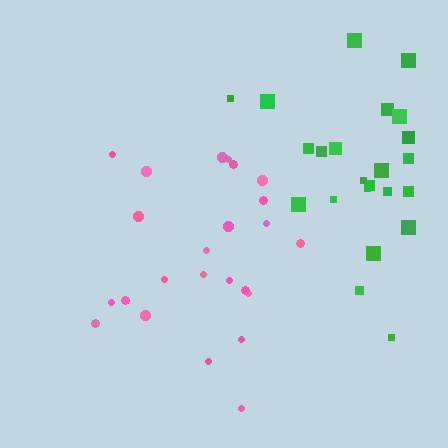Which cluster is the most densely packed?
Pink.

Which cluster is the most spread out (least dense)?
Green.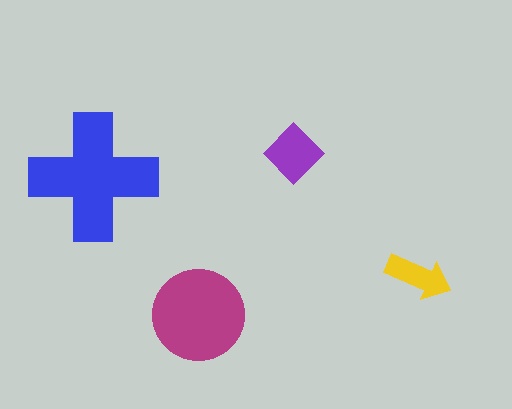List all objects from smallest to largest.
The yellow arrow, the purple diamond, the magenta circle, the blue cross.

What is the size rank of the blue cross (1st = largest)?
1st.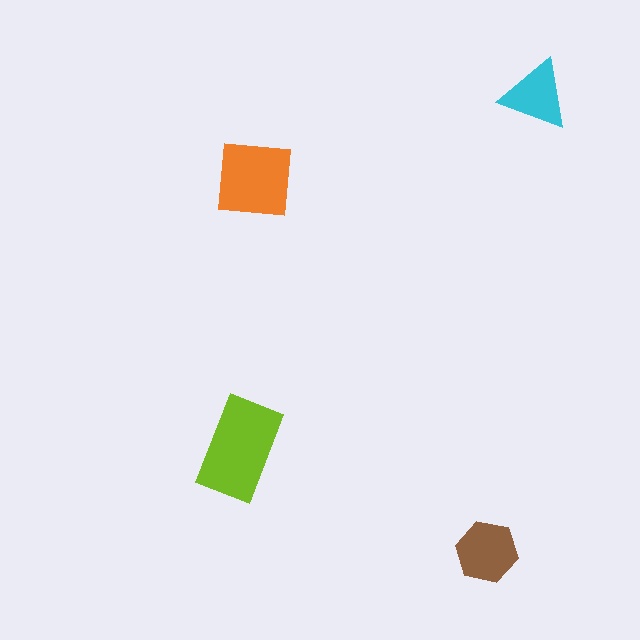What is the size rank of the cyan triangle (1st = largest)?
4th.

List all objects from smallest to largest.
The cyan triangle, the brown hexagon, the orange square, the lime rectangle.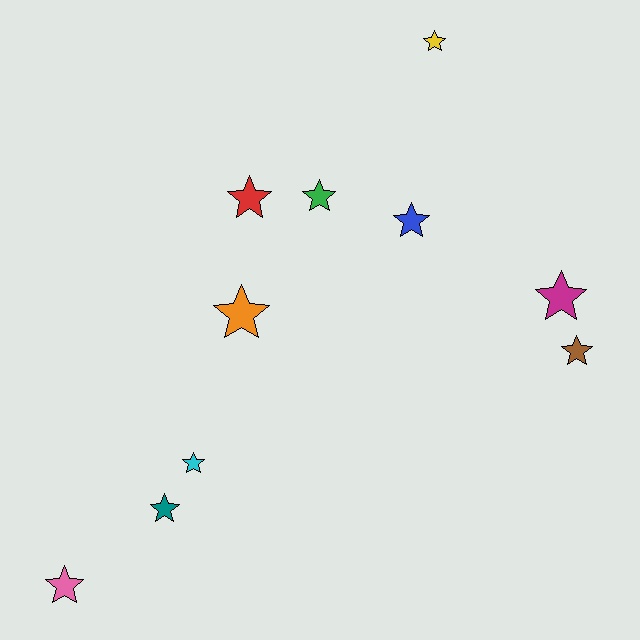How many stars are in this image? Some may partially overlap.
There are 10 stars.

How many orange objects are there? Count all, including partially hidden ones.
There is 1 orange object.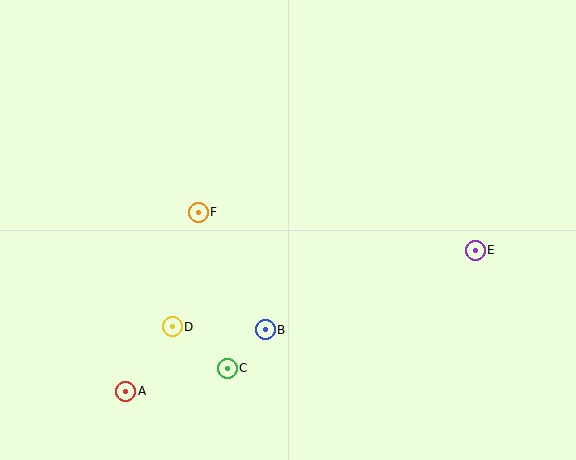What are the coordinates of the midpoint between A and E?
The midpoint between A and E is at (300, 321).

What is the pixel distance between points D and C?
The distance between D and C is 69 pixels.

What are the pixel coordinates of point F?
Point F is at (198, 212).